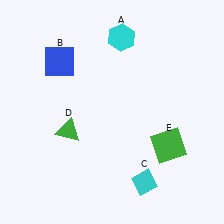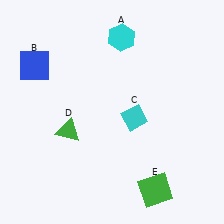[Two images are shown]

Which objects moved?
The objects that moved are: the blue square (B), the cyan diamond (C), the green square (E).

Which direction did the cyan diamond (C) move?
The cyan diamond (C) moved up.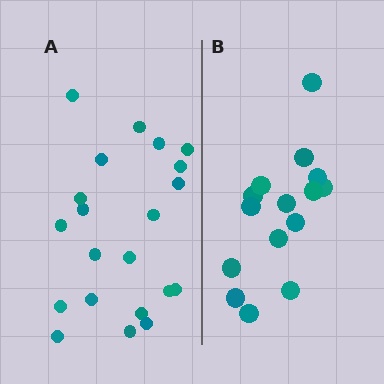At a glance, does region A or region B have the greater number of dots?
Region A (the left region) has more dots.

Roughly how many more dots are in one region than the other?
Region A has about 6 more dots than region B.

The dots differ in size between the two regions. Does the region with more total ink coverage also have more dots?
No. Region B has more total ink coverage because its dots are larger, but region A actually contains more individual dots. Total area can be misleading — the number of items is what matters here.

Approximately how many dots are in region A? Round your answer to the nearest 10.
About 20 dots. (The exact count is 21, which rounds to 20.)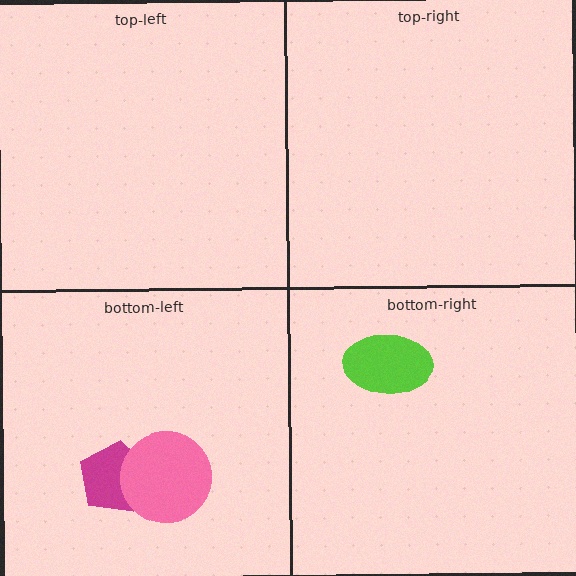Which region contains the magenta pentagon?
The bottom-left region.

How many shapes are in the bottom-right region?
1.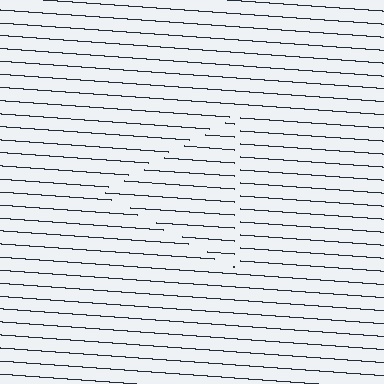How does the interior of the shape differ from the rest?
The interior of the shape contains the same grating, shifted by half a period — the contour is defined by the phase discontinuity where line-ends from the inner and outer gratings abut.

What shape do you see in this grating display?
An illusory triangle. The interior of the shape contains the same grating, shifted by half a period — the contour is defined by the phase discontinuity where line-ends from the inner and outer gratings abut.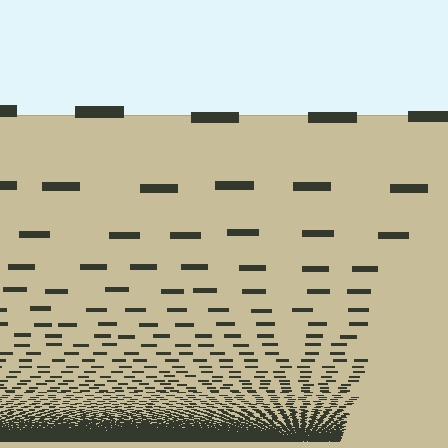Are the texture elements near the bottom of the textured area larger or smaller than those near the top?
Smaller. The gradient is inverted — elements near the bottom are smaller and denser.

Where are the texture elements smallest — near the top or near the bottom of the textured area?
Near the bottom.